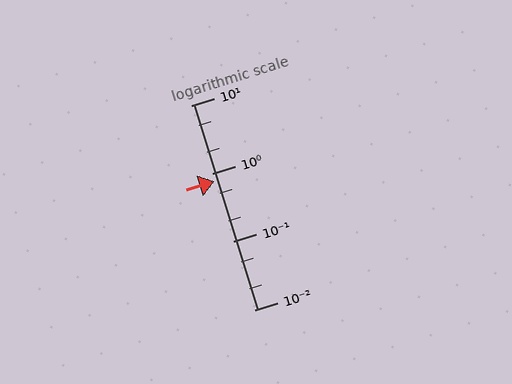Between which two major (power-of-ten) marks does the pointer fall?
The pointer is between 0.1 and 1.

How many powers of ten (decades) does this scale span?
The scale spans 3 decades, from 0.01 to 10.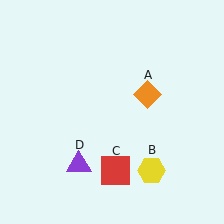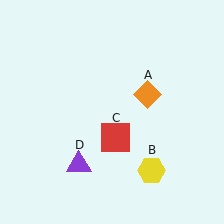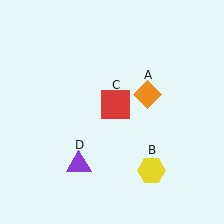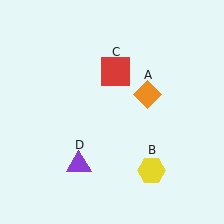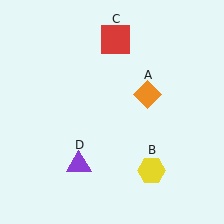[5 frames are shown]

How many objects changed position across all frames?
1 object changed position: red square (object C).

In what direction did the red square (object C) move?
The red square (object C) moved up.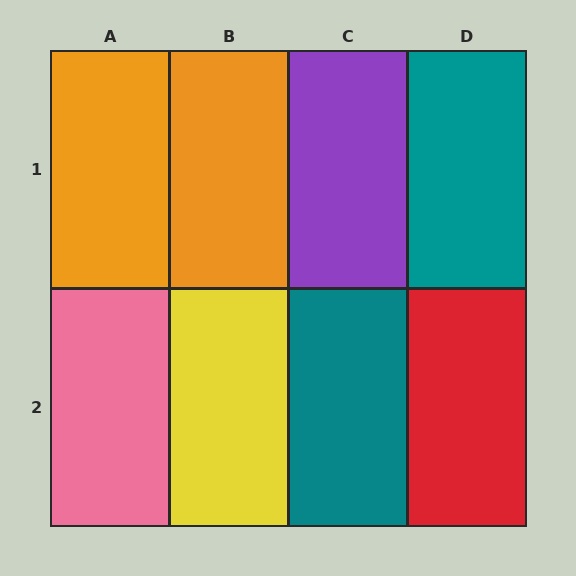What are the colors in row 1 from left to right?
Orange, orange, purple, teal.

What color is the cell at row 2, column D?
Red.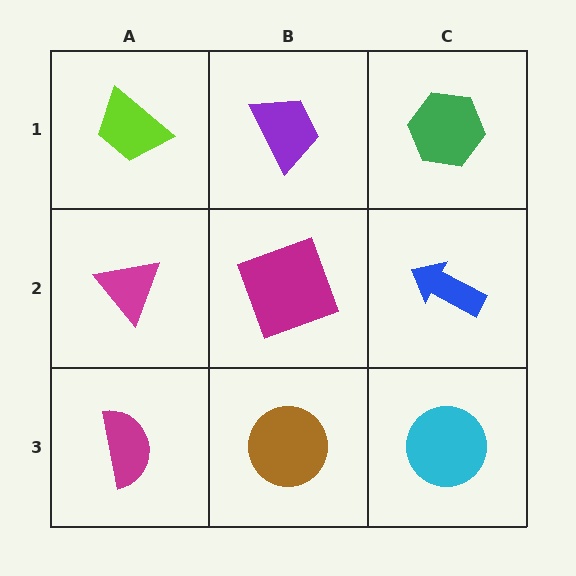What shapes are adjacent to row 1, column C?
A blue arrow (row 2, column C), a purple trapezoid (row 1, column B).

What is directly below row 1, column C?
A blue arrow.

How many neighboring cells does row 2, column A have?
3.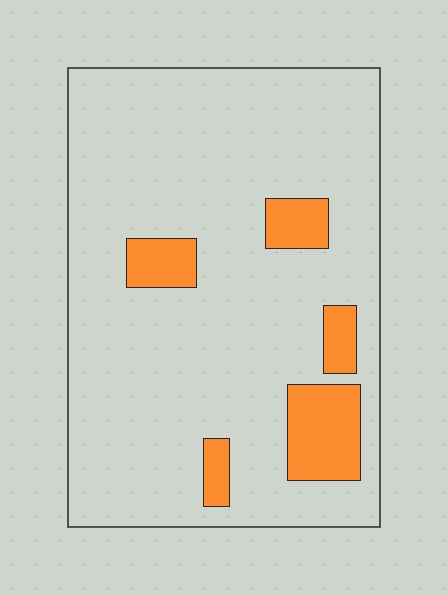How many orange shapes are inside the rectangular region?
5.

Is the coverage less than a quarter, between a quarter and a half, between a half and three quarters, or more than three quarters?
Less than a quarter.